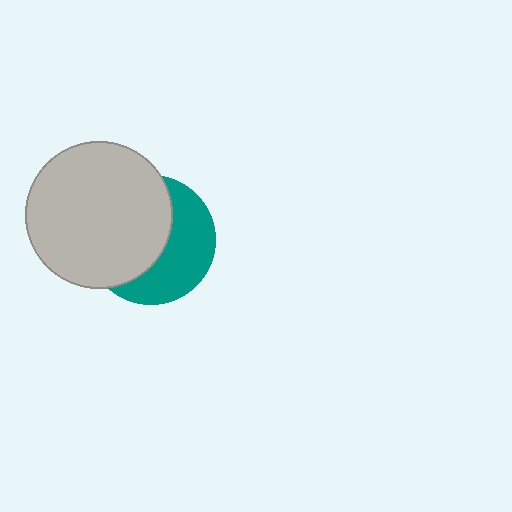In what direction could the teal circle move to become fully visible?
The teal circle could move right. That would shift it out from behind the light gray circle entirely.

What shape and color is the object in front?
The object in front is a light gray circle.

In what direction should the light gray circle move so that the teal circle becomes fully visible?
The light gray circle should move left. That is the shortest direction to clear the overlap and leave the teal circle fully visible.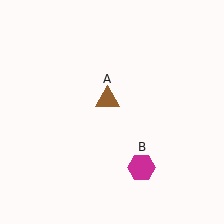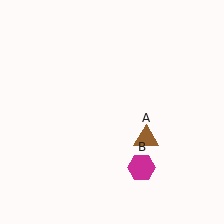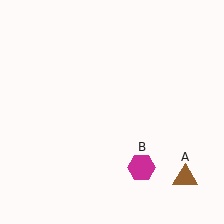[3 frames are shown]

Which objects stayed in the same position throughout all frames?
Magenta hexagon (object B) remained stationary.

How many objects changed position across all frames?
1 object changed position: brown triangle (object A).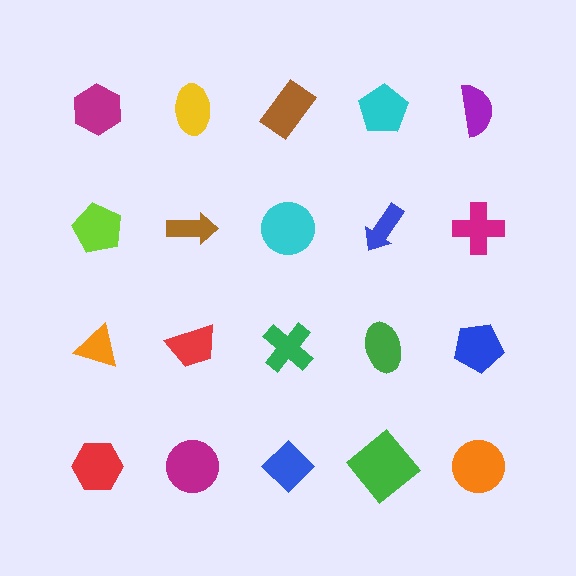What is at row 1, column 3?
A brown rectangle.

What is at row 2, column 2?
A brown arrow.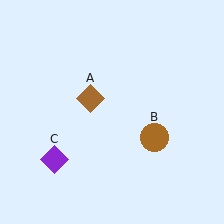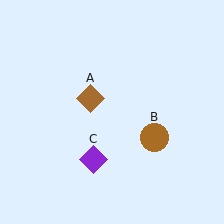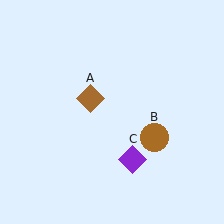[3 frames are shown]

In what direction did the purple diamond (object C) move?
The purple diamond (object C) moved right.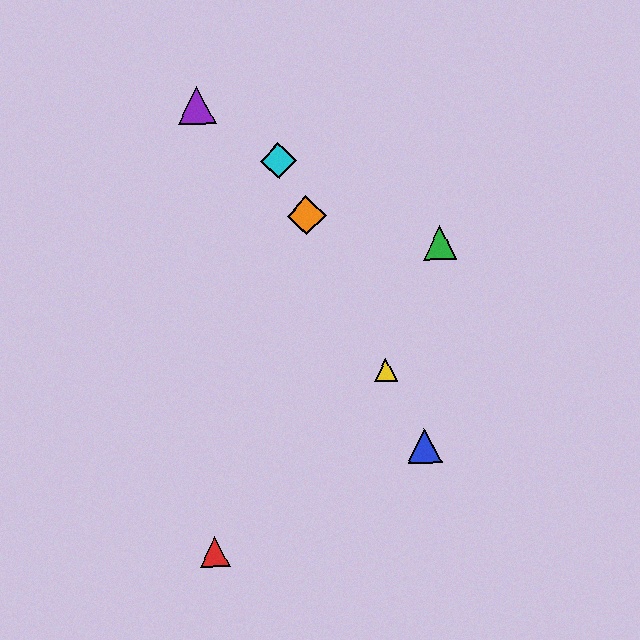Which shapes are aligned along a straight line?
The blue triangle, the yellow triangle, the orange diamond, the cyan diamond are aligned along a straight line.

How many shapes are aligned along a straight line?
4 shapes (the blue triangle, the yellow triangle, the orange diamond, the cyan diamond) are aligned along a straight line.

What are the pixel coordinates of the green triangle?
The green triangle is at (440, 243).